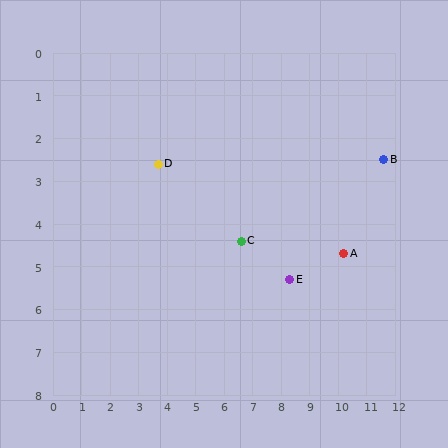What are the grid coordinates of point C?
Point C is at approximately (6.6, 4.4).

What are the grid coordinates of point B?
Point B is at approximately (11.6, 2.5).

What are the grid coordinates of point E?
Point E is at approximately (8.3, 5.3).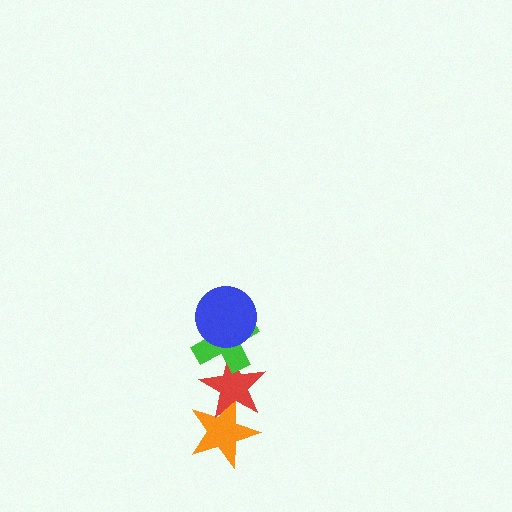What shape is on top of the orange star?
The red star is on top of the orange star.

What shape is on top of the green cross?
The blue circle is on top of the green cross.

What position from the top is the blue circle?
The blue circle is 1st from the top.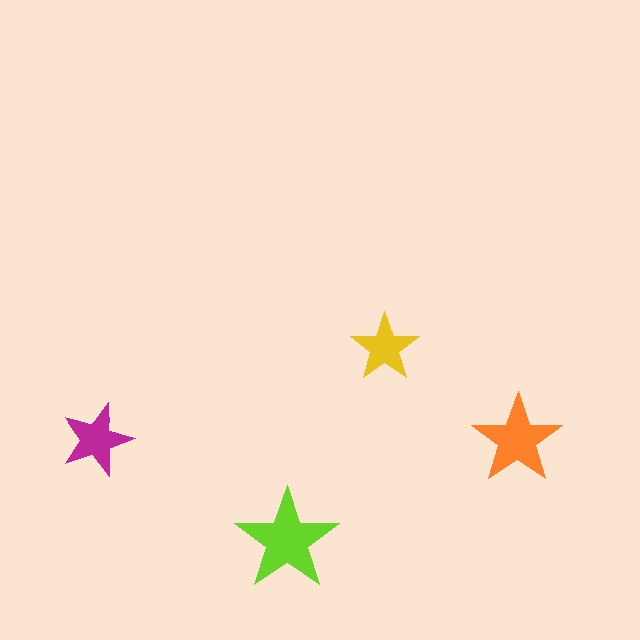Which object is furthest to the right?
The orange star is rightmost.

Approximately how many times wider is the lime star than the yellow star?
About 1.5 times wider.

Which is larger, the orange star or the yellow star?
The orange one.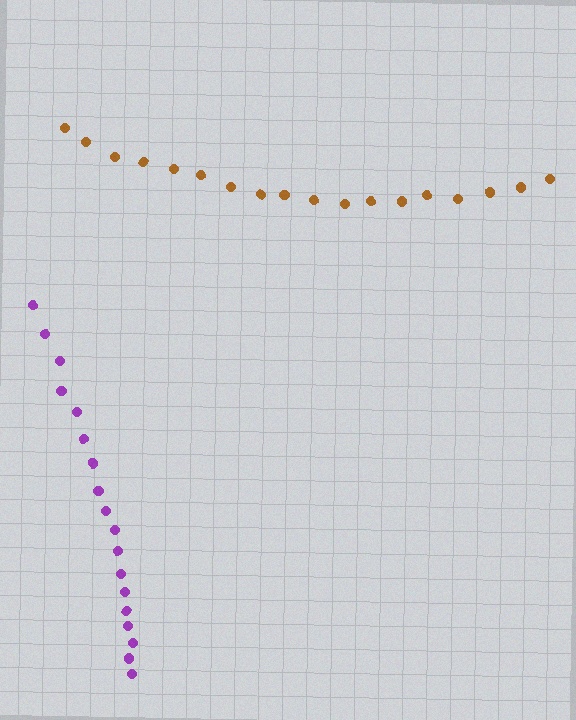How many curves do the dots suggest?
There are 2 distinct paths.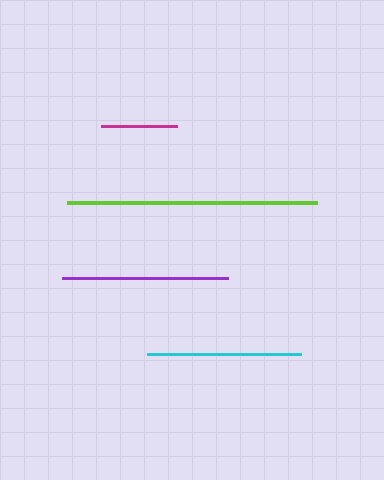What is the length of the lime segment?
The lime segment is approximately 250 pixels long.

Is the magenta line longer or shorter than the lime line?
The lime line is longer than the magenta line.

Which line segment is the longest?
The lime line is the longest at approximately 250 pixels.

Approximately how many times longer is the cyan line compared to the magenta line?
The cyan line is approximately 2.0 times the length of the magenta line.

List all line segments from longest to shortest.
From longest to shortest: lime, purple, cyan, magenta.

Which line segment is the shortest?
The magenta line is the shortest at approximately 75 pixels.